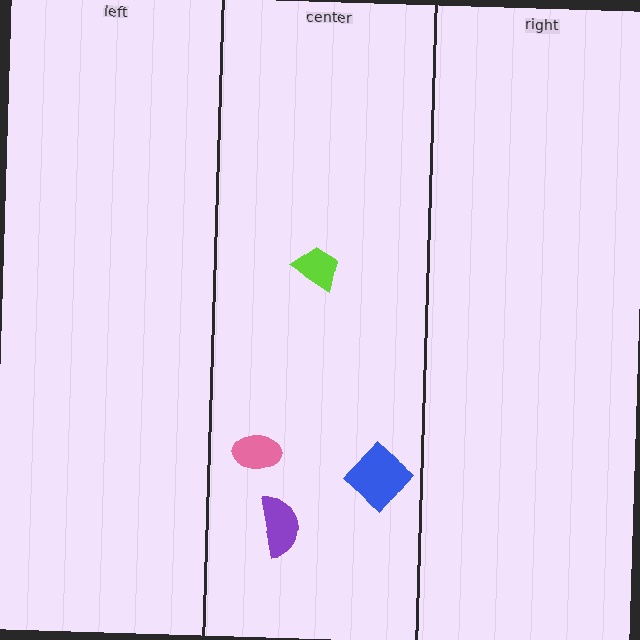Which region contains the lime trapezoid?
The center region.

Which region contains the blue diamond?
The center region.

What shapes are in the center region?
The lime trapezoid, the purple semicircle, the pink ellipse, the blue diamond.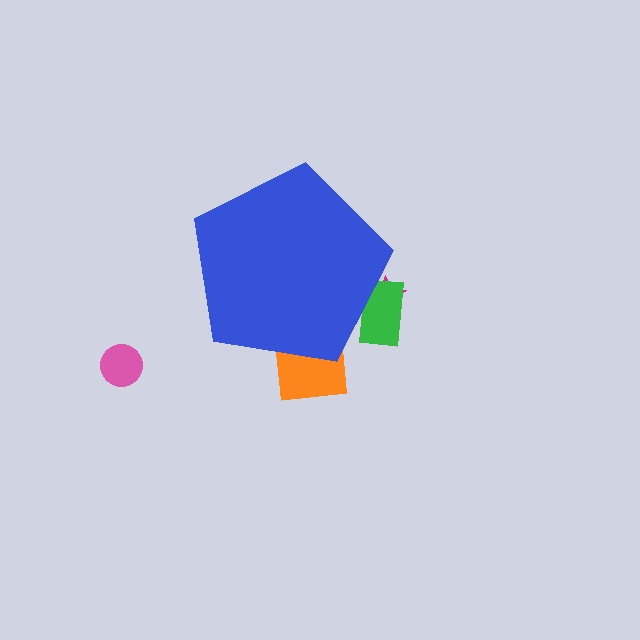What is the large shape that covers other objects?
A blue pentagon.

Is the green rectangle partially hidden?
Yes, the green rectangle is partially hidden behind the blue pentagon.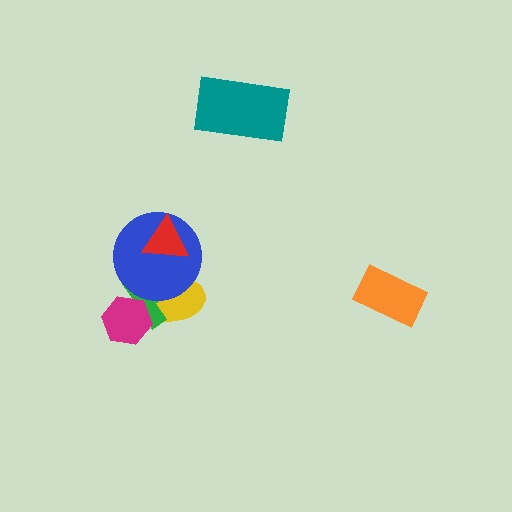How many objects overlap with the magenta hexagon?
2 objects overlap with the magenta hexagon.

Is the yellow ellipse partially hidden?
Yes, it is partially covered by another shape.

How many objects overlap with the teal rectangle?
0 objects overlap with the teal rectangle.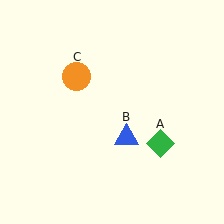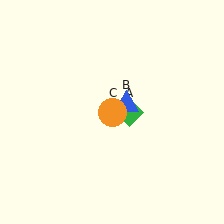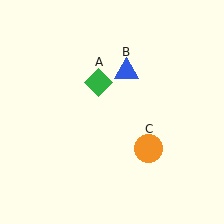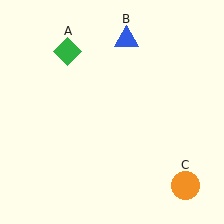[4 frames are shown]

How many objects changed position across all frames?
3 objects changed position: green diamond (object A), blue triangle (object B), orange circle (object C).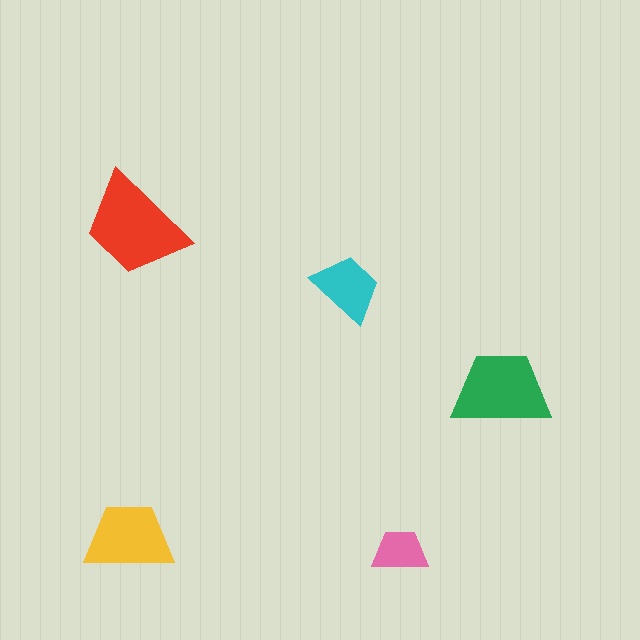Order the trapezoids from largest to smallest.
the red one, the green one, the yellow one, the cyan one, the pink one.